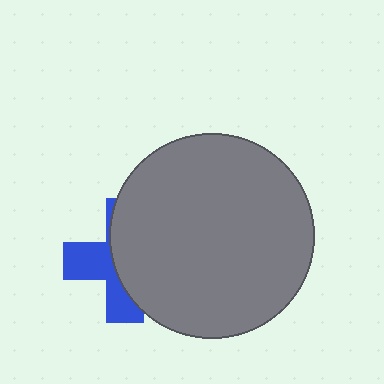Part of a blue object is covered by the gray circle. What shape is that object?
It is a cross.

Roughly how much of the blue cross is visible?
A small part of it is visible (roughly 41%).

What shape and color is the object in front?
The object in front is a gray circle.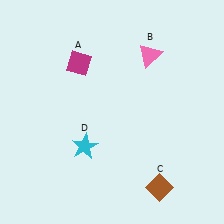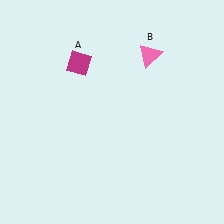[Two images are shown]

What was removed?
The cyan star (D), the brown diamond (C) were removed in Image 2.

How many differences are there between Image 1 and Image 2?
There are 2 differences between the two images.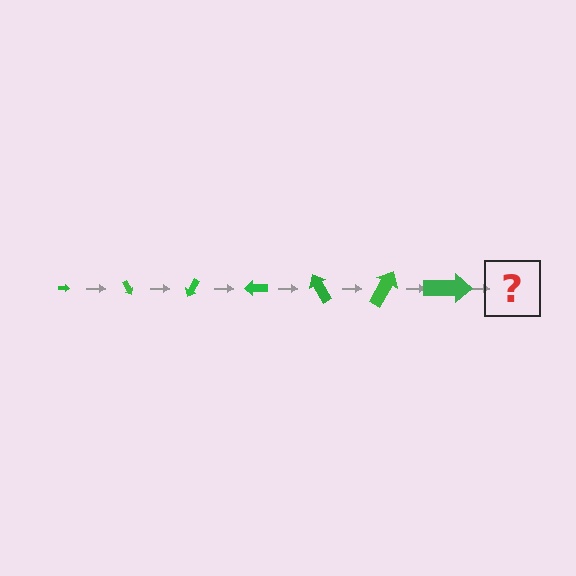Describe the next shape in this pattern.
It should be an arrow, larger than the previous one and rotated 420 degrees from the start.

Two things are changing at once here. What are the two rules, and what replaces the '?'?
The two rules are that the arrow grows larger each step and it rotates 60 degrees each step. The '?' should be an arrow, larger than the previous one and rotated 420 degrees from the start.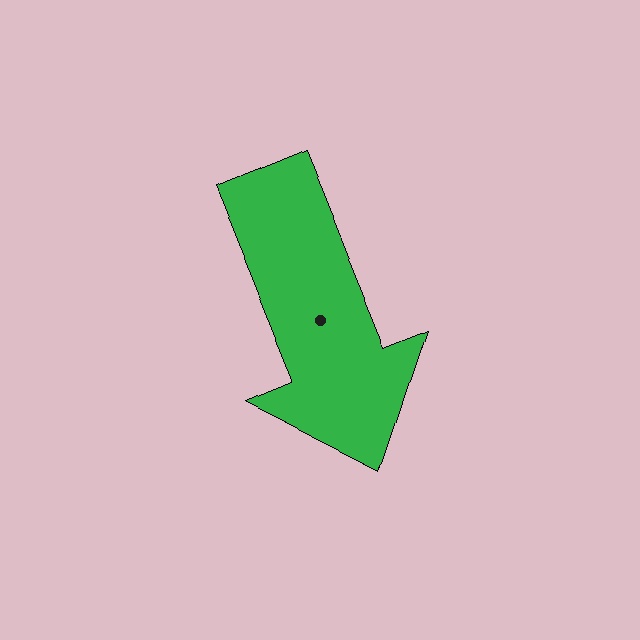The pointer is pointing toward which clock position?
Roughly 5 o'clock.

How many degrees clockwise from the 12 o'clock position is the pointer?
Approximately 158 degrees.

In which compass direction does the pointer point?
South.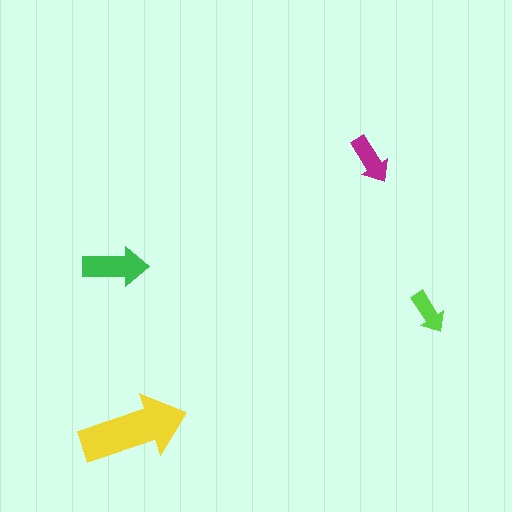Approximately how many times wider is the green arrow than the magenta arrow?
About 1.5 times wider.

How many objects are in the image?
There are 4 objects in the image.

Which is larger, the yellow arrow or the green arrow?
The yellow one.